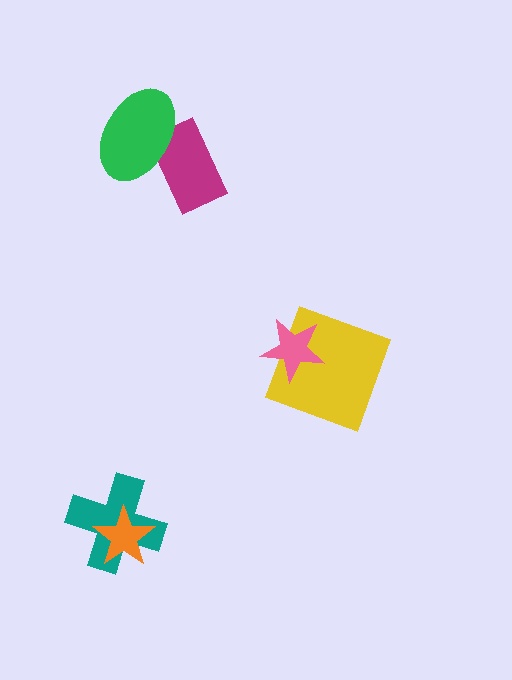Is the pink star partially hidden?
No, no other shape covers it.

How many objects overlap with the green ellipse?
1 object overlaps with the green ellipse.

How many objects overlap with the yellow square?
1 object overlaps with the yellow square.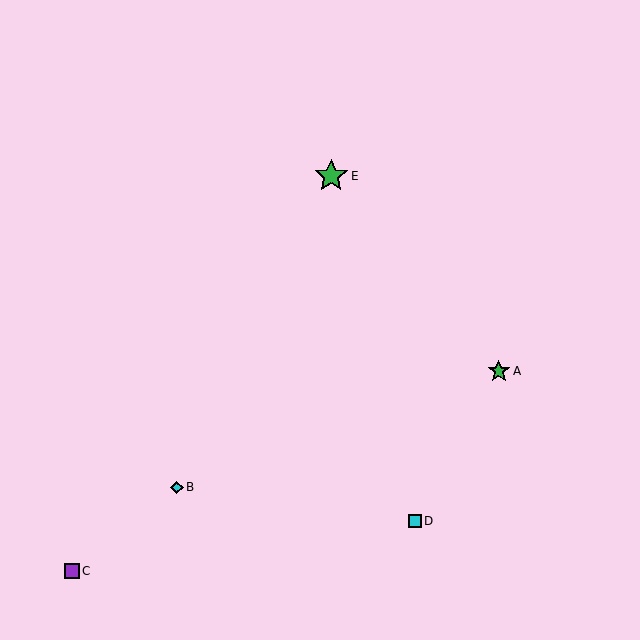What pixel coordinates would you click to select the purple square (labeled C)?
Click at (72, 571) to select the purple square C.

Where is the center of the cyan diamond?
The center of the cyan diamond is at (177, 487).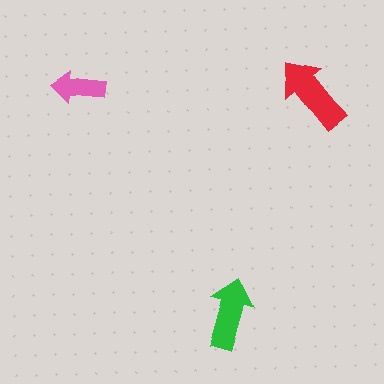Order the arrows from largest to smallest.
the red one, the green one, the pink one.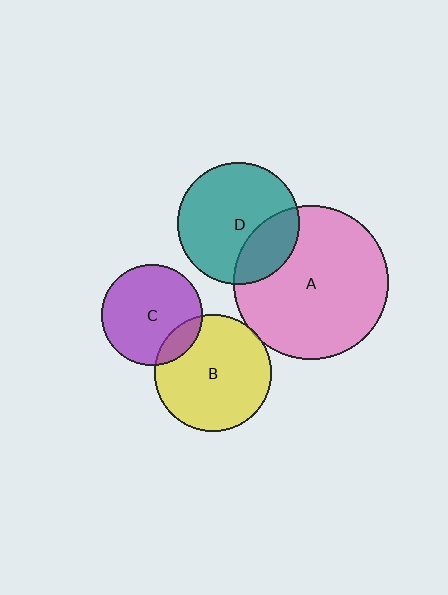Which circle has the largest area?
Circle A (pink).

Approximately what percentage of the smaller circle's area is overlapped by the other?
Approximately 15%.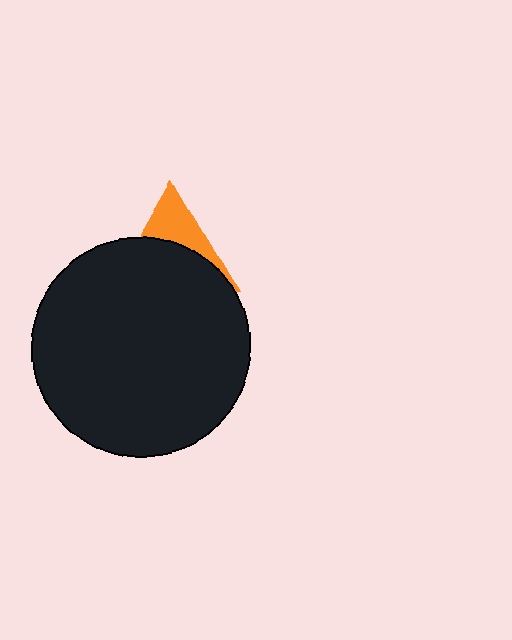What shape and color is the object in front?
The object in front is a black circle.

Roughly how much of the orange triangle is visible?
A small part of it is visible (roughly 35%).